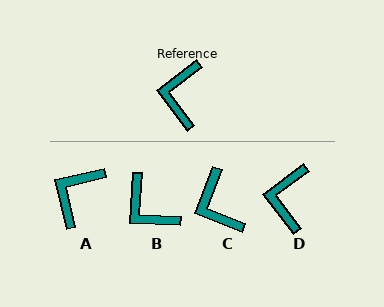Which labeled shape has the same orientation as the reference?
D.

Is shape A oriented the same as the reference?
No, it is off by about 24 degrees.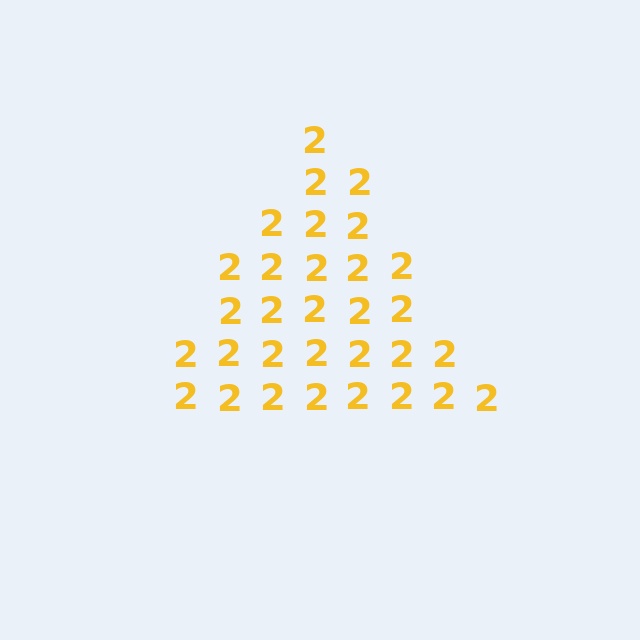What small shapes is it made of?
It is made of small digit 2's.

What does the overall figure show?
The overall figure shows a triangle.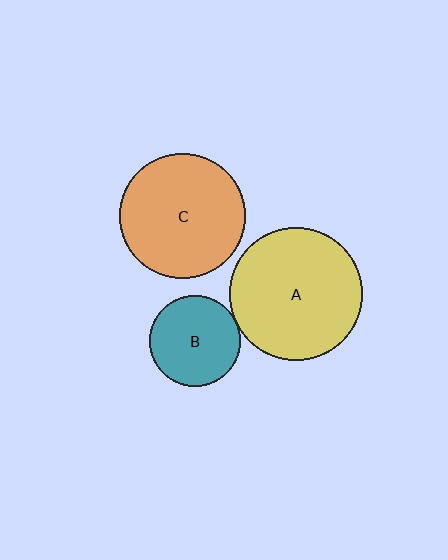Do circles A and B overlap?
Yes.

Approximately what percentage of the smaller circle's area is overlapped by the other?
Approximately 5%.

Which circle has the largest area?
Circle A (yellow).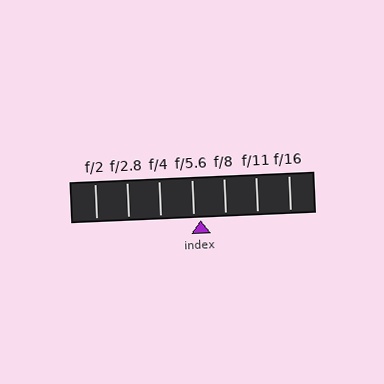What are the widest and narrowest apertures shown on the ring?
The widest aperture shown is f/2 and the narrowest is f/16.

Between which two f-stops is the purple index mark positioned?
The index mark is between f/5.6 and f/8.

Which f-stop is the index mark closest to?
The index mark is closest to f/5.6.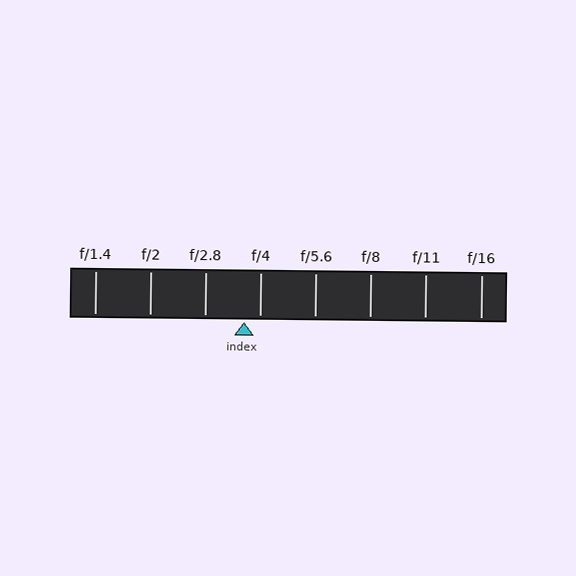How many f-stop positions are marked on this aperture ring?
There are 8 f-stop positions marked.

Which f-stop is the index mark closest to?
The index mark is closest to f/4.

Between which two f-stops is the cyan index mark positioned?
The index mark is between f/2.8 and f/4.